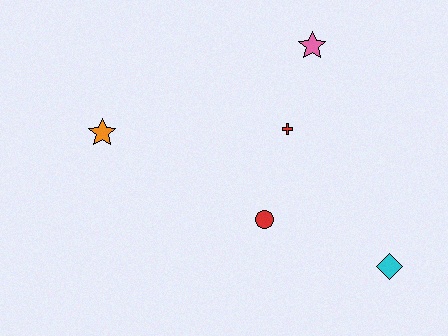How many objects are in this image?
There are 5 objects.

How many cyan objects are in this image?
There is 1 cyan object.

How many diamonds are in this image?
There is 1 diamond.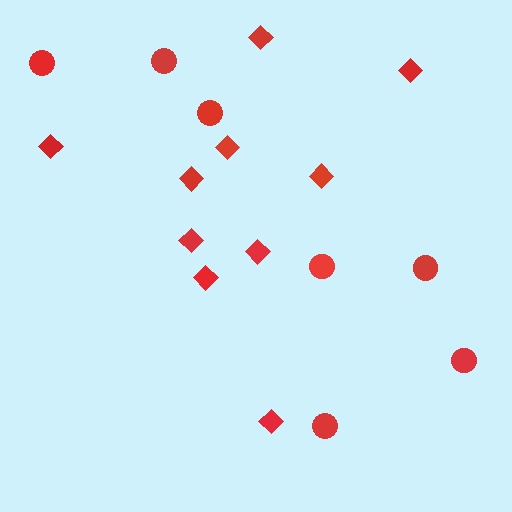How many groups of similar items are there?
There are 2 groups: one group of diamonds (10) and one group of circles (7).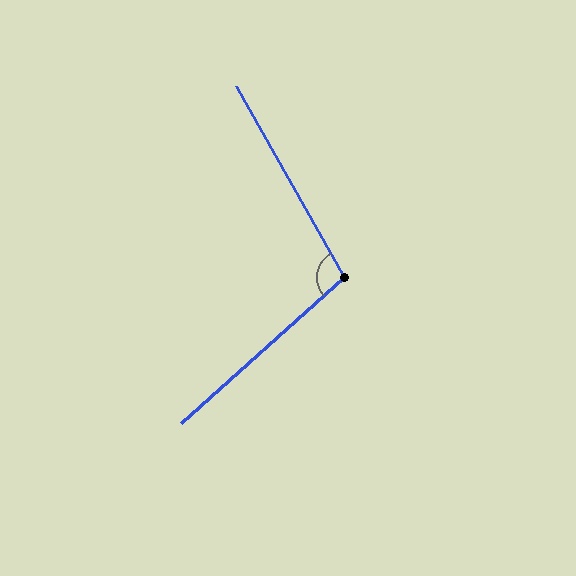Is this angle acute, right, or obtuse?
It is obtuse.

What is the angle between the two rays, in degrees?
Approximately 102 degrees.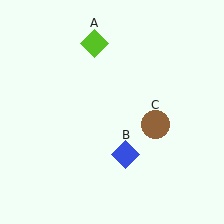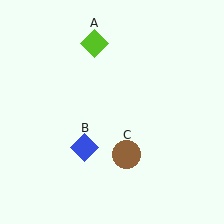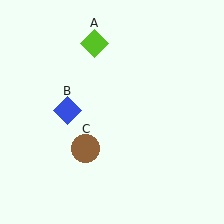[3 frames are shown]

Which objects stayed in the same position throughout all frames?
Lime diamond (object A) remained stationary.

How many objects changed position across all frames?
2 objects changed position: blue diamond (object B), brown circle (object C).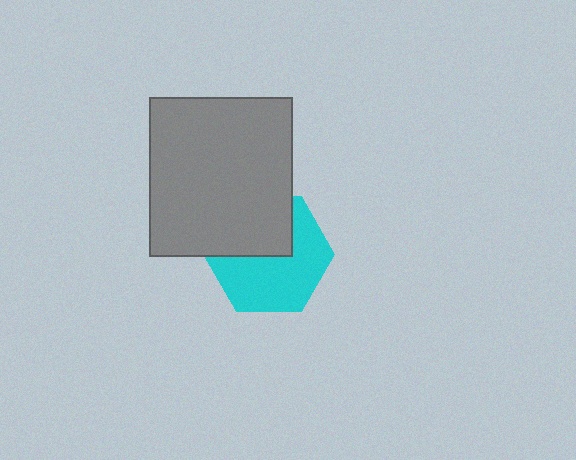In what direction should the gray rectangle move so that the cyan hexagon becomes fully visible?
The gray rectangle should move up. That is the shortest direction to clear the overlap and leave the cyan hexagon fully visible.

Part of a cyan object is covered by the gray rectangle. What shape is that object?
It is a hexagon.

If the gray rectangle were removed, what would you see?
You would see the complete cyan hexagon.